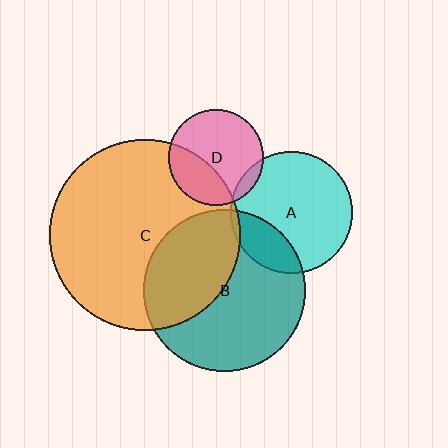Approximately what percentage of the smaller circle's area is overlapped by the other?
Approximately 5%.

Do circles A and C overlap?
Yes.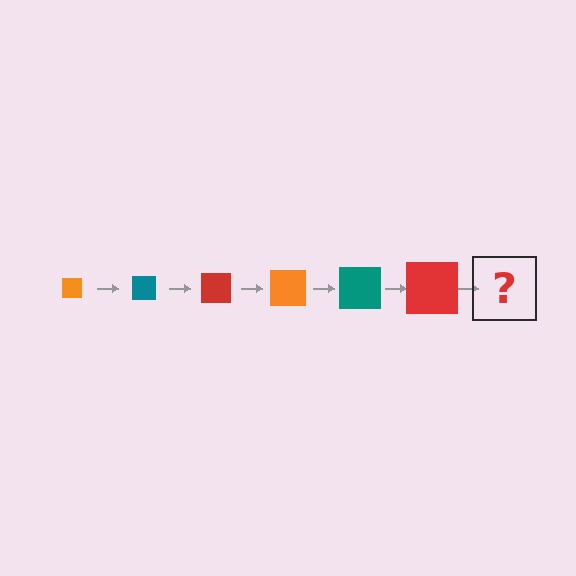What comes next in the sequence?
The next element should be an orange square, larger than the previous one.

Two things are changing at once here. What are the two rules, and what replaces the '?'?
The two rules are that the square grows larger each step and the color cycles through orange, teal, and red. The '?' should be an orange square, larger than the previous one.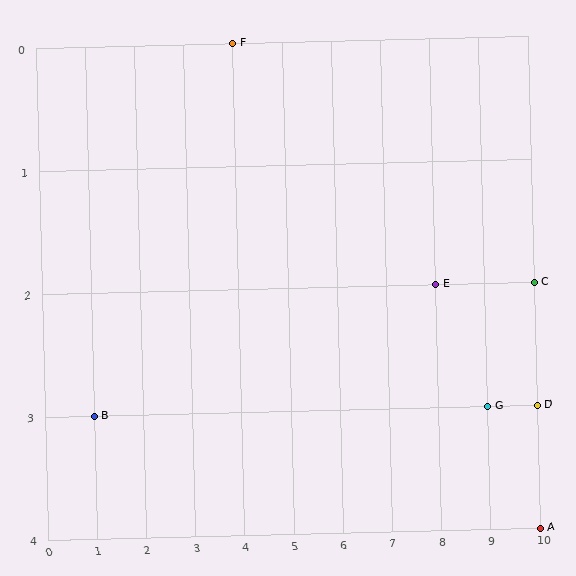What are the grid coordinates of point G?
Point G is at grid coordinates (9, 3).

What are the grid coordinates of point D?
Point D is at grid coordinates (10, 3).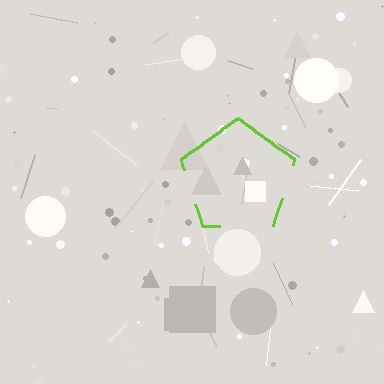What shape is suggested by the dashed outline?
The dashed outline suggests a pentagon.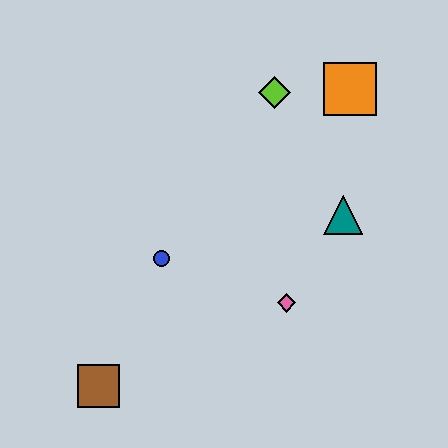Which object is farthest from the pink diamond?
The orange square is farthest from the pink diamond.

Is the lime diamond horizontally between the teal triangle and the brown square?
Yes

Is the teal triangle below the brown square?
No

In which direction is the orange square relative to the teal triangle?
The orange square is above the teal triangle.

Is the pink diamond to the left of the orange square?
Yes